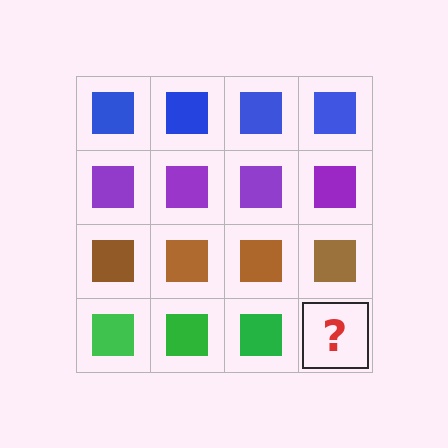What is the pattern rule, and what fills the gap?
The rule is that each row has a consistent color. The gap should be filled with a green square.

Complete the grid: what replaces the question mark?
The question mark should be replaced with a green square.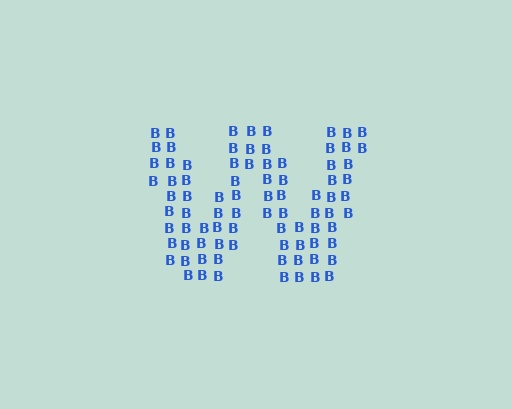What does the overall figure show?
The overall figure shows the letter W.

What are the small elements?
The small elements are letter B's.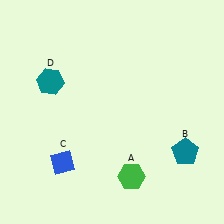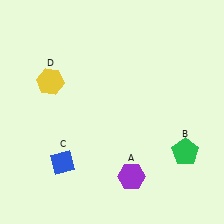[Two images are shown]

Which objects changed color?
A changed from green to purple. B changed from teal to green. D changed from teal to yellow.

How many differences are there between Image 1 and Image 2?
There are 3 differences between the two images.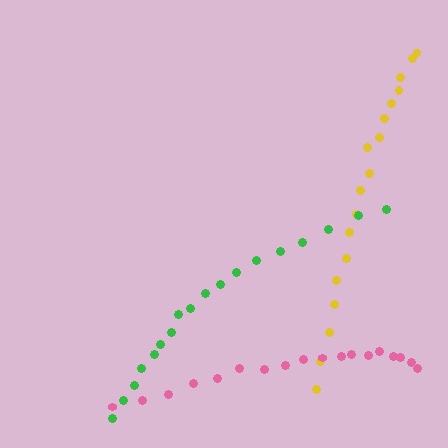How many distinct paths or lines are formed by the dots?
There are 3 distinct paths.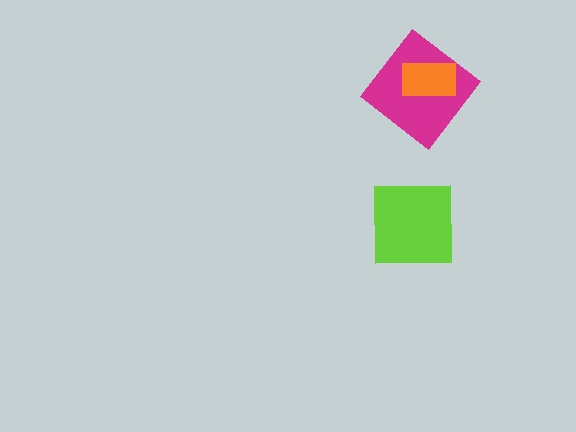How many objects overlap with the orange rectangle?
1 object overlaps with the orange rectangle.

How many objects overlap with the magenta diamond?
1 object overlaps with the magenta diamond.